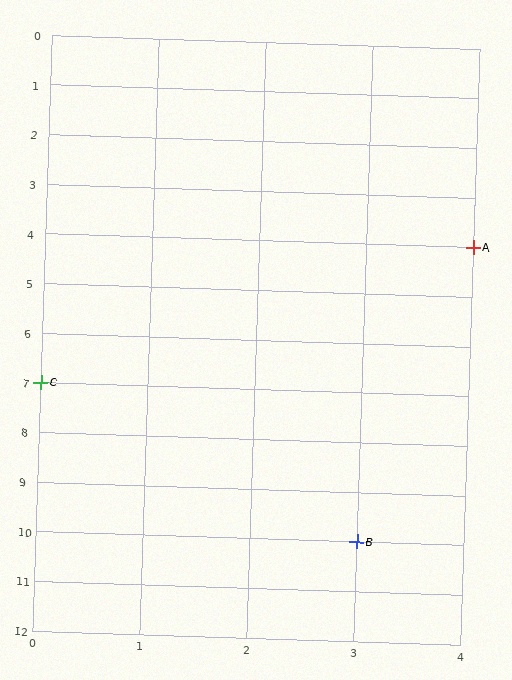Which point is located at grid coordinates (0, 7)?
Point C is at (0, 7).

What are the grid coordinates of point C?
Point C is at grid coordinates (0, 7).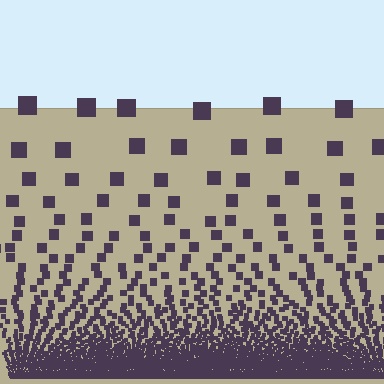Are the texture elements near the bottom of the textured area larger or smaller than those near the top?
Smaller. The gradient is inverted — elements near the bottom are smaller and denser.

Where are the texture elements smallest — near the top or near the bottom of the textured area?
Near the bottom.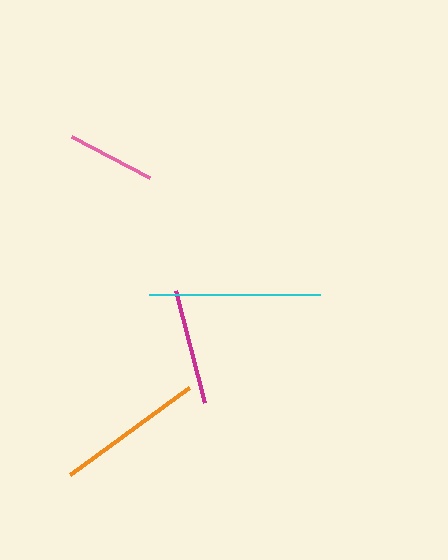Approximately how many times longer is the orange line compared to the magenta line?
The orange line is approximately 1.3 times the length of the magenta line.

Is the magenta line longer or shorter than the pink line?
The magenta line is longer than the pink line.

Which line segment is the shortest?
The pink line is the shortest at approximately 88 pixels.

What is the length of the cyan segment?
The cyan segment is approximately 171 pixels long.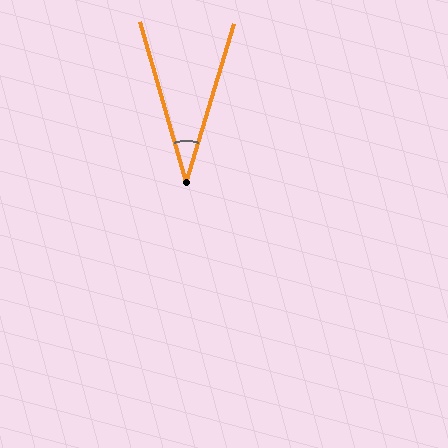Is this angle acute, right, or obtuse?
It is acute.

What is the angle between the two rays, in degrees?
Approximately 33 degrees.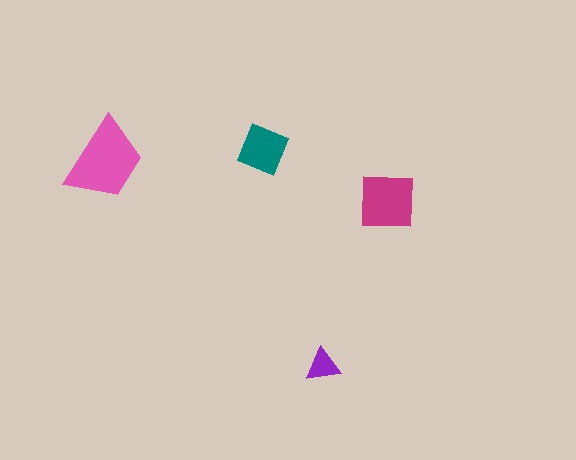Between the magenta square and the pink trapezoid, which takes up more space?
The pink trapezoid.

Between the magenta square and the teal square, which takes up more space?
The magenta square.